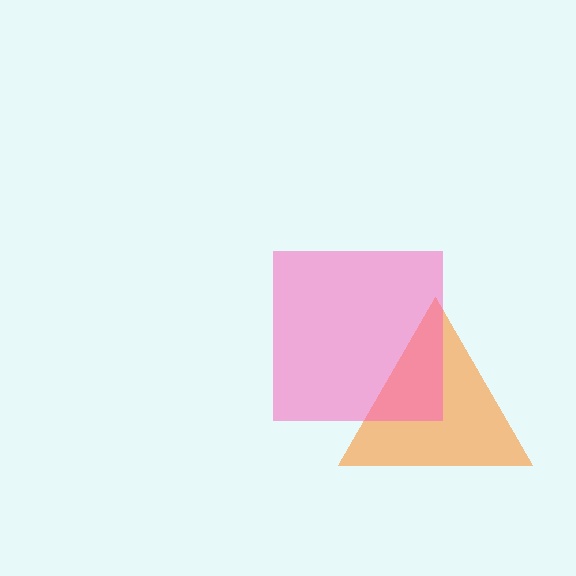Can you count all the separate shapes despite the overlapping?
Yes, there are 2 separate shapes.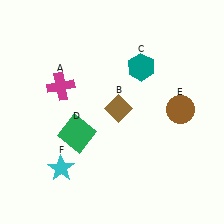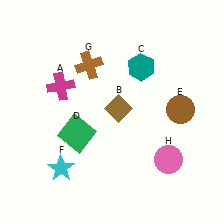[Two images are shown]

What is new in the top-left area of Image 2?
A brown cross (G) was added in the top-left area of Image 2.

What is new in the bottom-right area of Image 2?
A pink circle (H) was added in the bottom-right area of Image 2.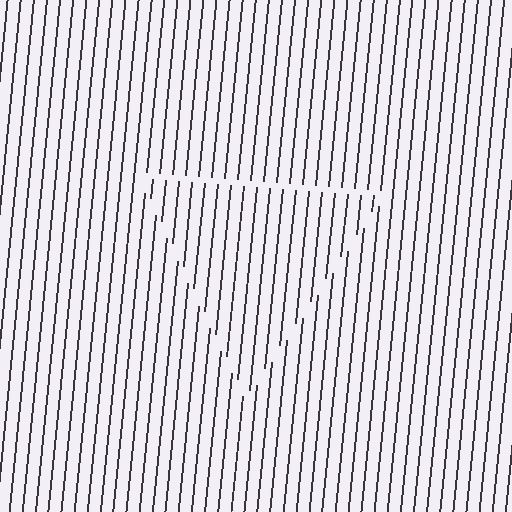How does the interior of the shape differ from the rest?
The interior of the shape contains the same grating, shifted by half a period — the contour is defined by the phase discontinuity where line-ends from the inner and outer gratings abut.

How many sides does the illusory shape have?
3 sides — the line-ends trace a triangle.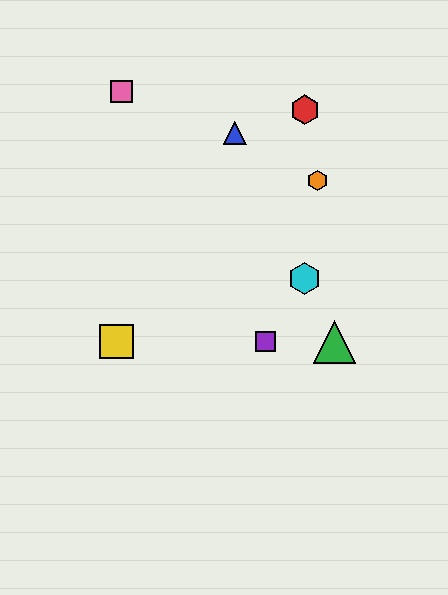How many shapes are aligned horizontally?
3 shapes (the green triangle, the yellow square, the purple square) are aligned horizontally.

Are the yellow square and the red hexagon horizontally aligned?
No, the yellow square is at y≈342 and the red hexagon is at y≈110.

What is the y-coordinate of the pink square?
The pink square is at y≈92.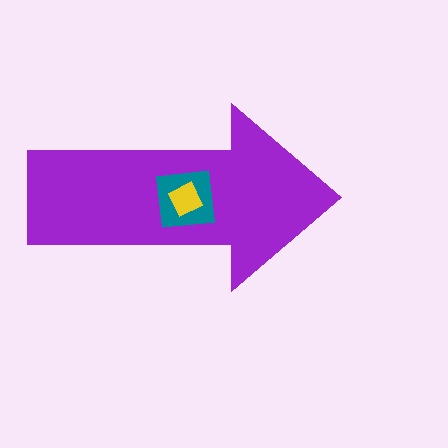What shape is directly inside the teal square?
The yellow square.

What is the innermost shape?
The yellow square.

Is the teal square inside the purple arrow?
Yes.